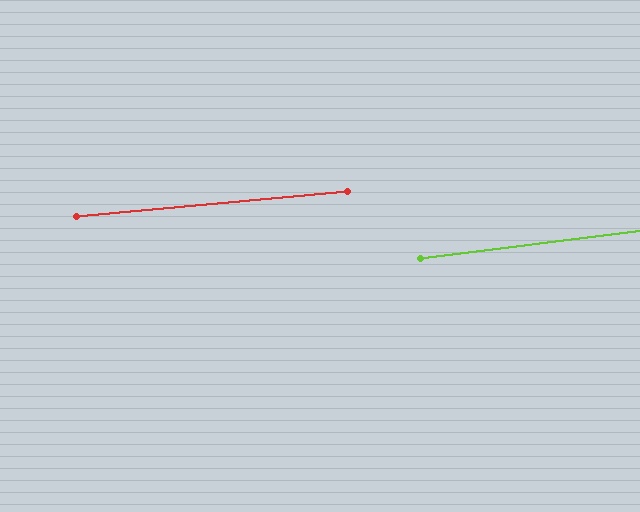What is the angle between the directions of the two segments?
Approximately 2 degrees.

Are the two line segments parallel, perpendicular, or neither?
Parallel — their directions differ by only 1.7°.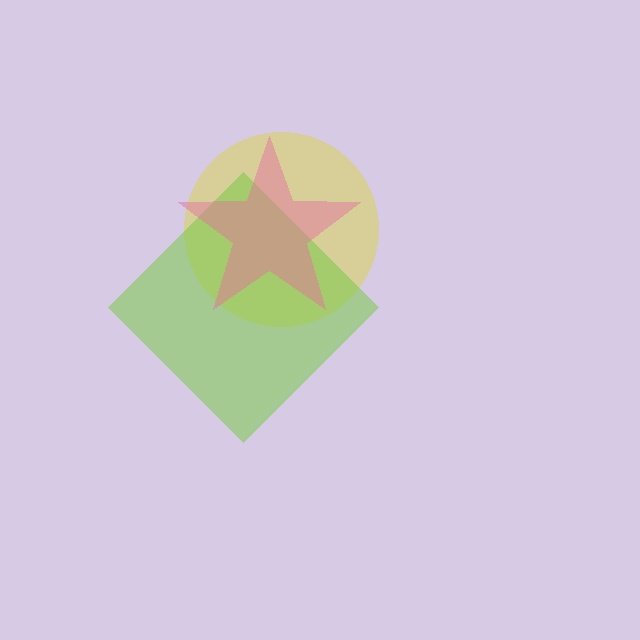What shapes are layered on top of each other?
The layered shapes are: a yellow circle, a lime diamond, a pink star.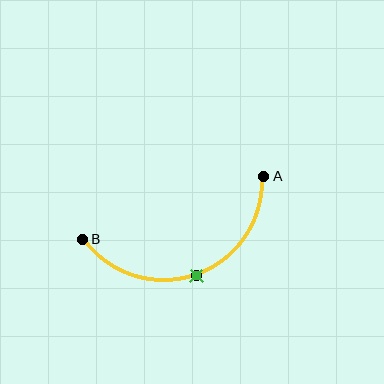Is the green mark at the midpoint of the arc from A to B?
Yes. The green mark lies on the arc at equal arc-length from both A and B — it is the arc midpoint.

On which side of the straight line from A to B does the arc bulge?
The arc bulges below the straight line connecting A and B.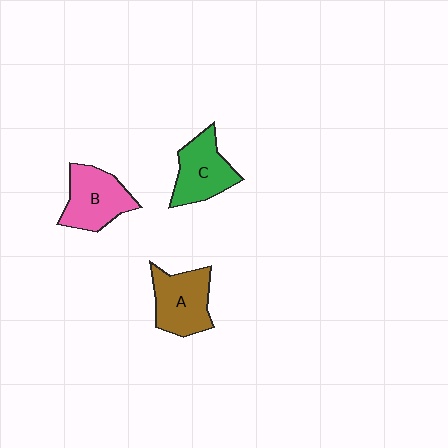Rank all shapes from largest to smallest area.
From largest to smallest: B (pink), A (brown), C (green).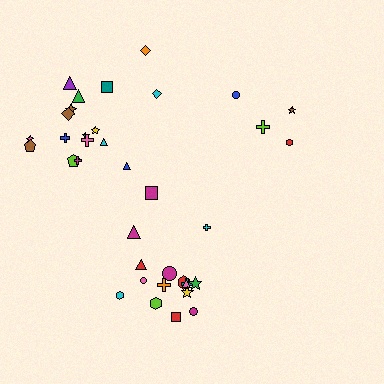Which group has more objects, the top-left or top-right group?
The top-left group.